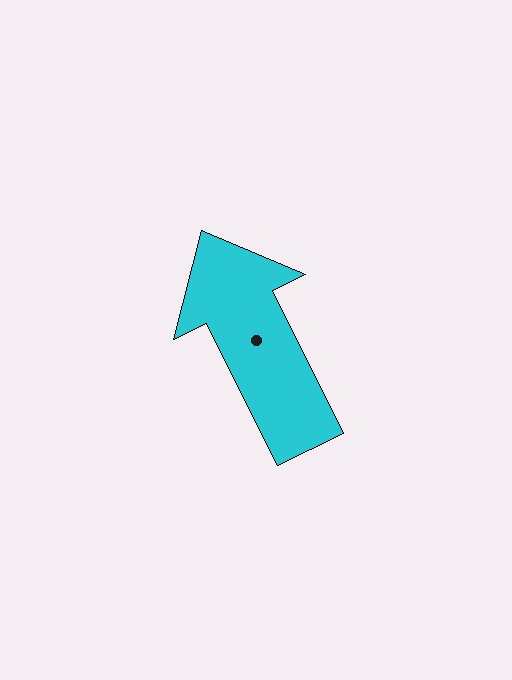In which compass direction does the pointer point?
Northwest.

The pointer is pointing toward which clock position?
Roughly 11 o'clock.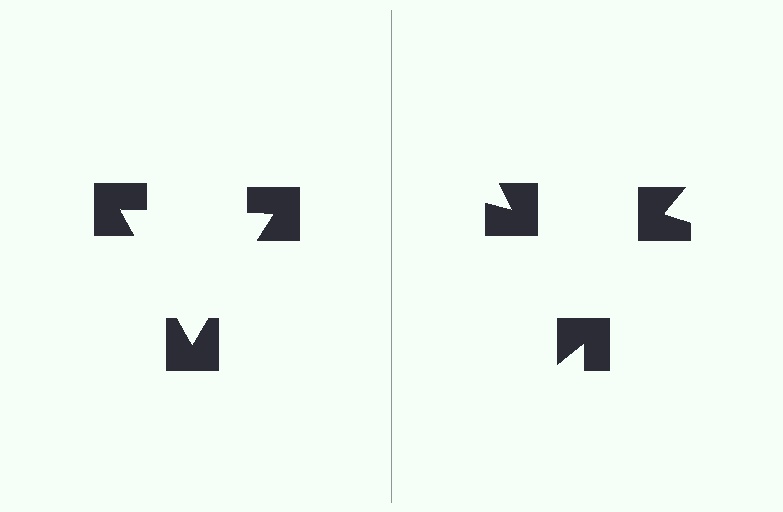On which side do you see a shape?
An illusory triangle appears on the left side. On the right side the wedge cuts are rotated, so no coherent shape forms.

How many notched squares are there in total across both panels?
6 — 3 on each side.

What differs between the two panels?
The notched squares are positioned identically on both sides; only the wedge orientations differ. On the left they align to a triangle; on the right they are misaligned.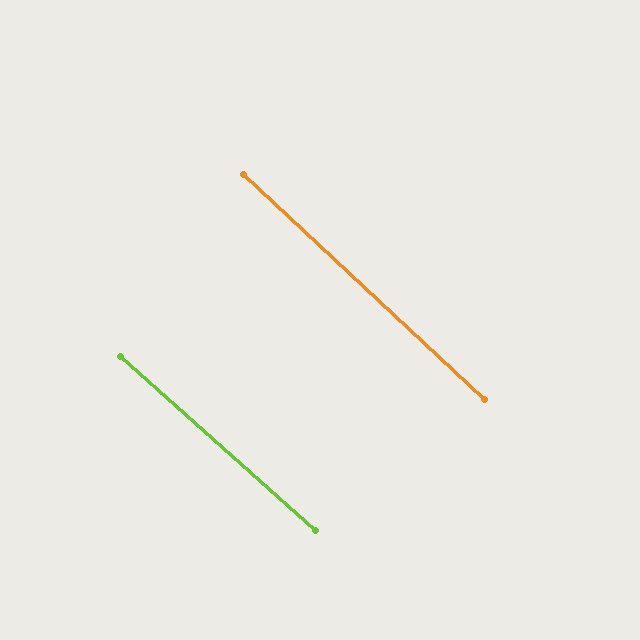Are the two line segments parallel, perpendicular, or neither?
Parallel — their directions differ by only 1.3°.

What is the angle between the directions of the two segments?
Approximately 1 degree.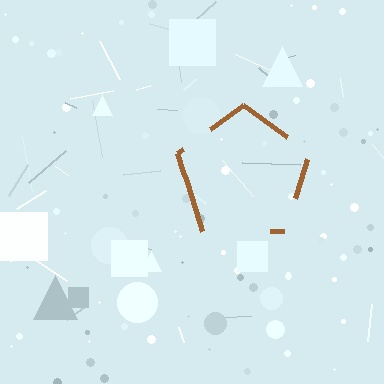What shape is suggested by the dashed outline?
The dashed outline suggests a pentagon.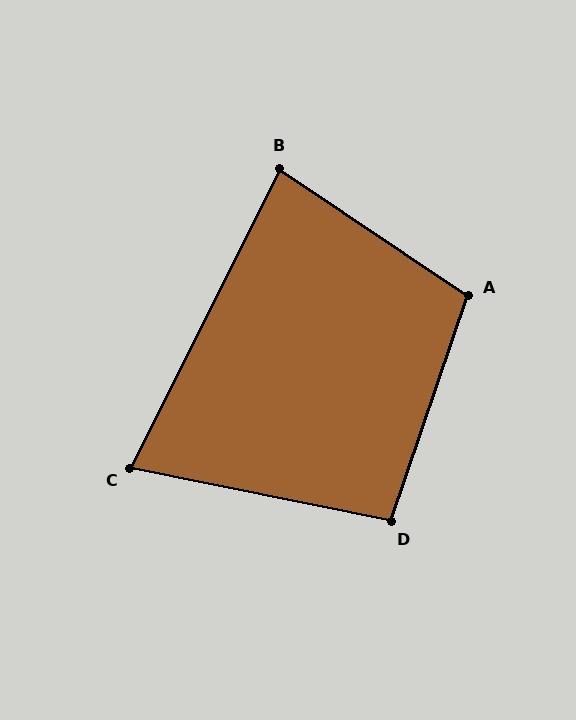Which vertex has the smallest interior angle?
C, at approximately 75 degrees.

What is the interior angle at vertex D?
Approximately 97 degrees (obtuse).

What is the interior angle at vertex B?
Approximately 83 degrees (acute).